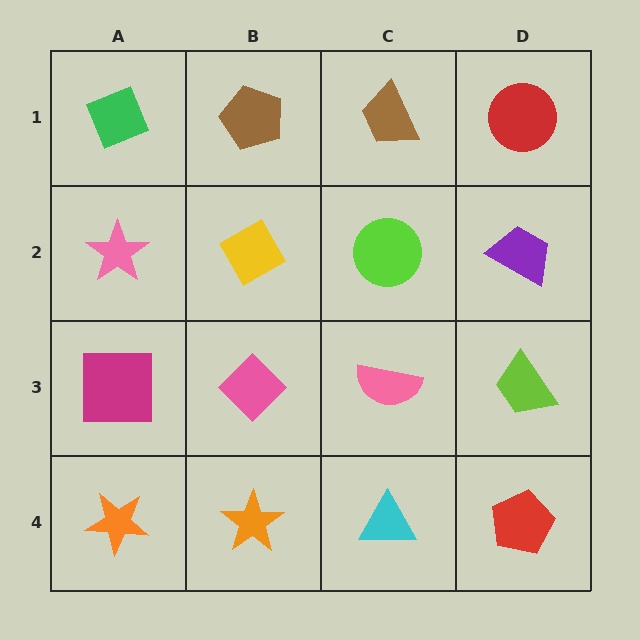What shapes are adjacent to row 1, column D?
A purple trapezoid (row 2, column D), a brown trapezoid (row 1, column C).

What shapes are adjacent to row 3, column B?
A yellow diamond (row 2, column B), an orange star (row 4, column B), a magenta square (row 3, column A), a pink semicircle (row 3, column C).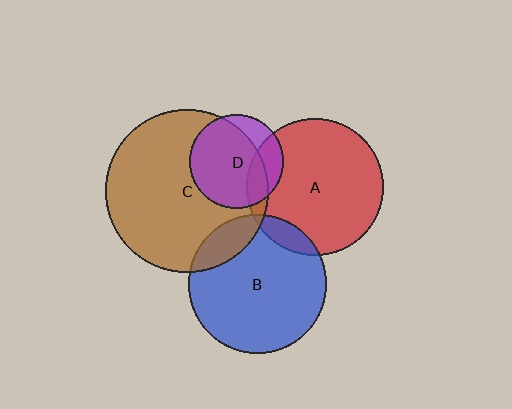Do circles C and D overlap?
Yes.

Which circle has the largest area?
Circle C (brown).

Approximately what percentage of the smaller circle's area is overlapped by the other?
Approximately 75%.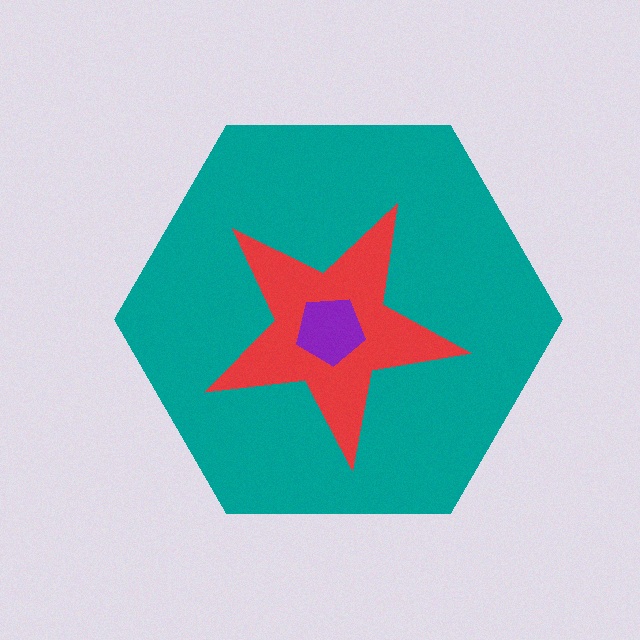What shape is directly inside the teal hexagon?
The red star.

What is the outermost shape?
The teal hexagon.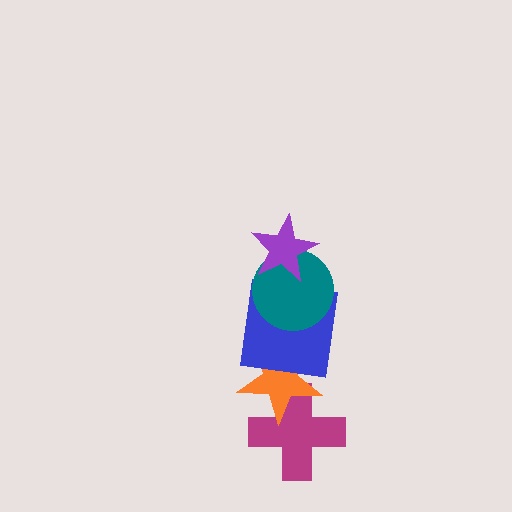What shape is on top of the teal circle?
The purple star is on top of the teal circle.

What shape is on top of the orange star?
The blue square is on top of the orange star.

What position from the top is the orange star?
The orange star is 4th from the top.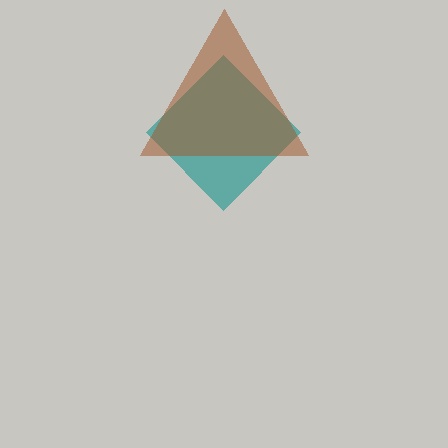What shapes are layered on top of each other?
The layered shapes are: a teal diamond, a brown triangle.